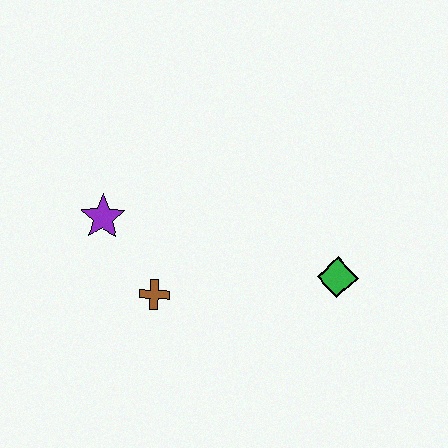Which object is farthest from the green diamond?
The purple star is farthest from the green diamond.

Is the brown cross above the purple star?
No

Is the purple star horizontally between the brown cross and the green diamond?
No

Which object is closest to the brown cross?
The purple star is closest to the brown cross.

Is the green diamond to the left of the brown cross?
No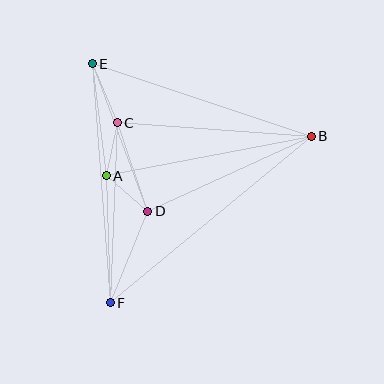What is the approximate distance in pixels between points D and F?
The distance between D and F is approximately 99 pixels.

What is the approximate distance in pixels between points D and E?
The distance between D and E is approximately 158 pixels.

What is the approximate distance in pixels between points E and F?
The distance between E and F is approximately 240 pixels.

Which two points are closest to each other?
Points A and C are closest to each other.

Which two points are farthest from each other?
Points B and F are farthest from each other.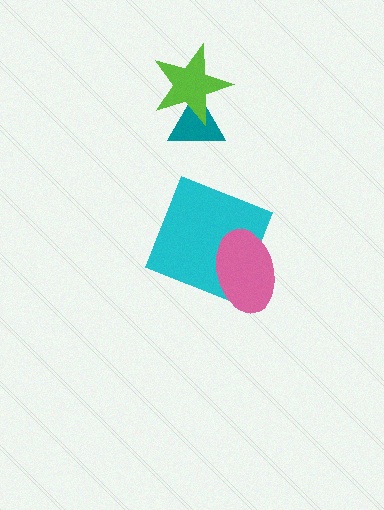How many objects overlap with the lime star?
1 object overlaps with the lime star.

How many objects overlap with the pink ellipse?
1 object overlaps with the pink ellipse.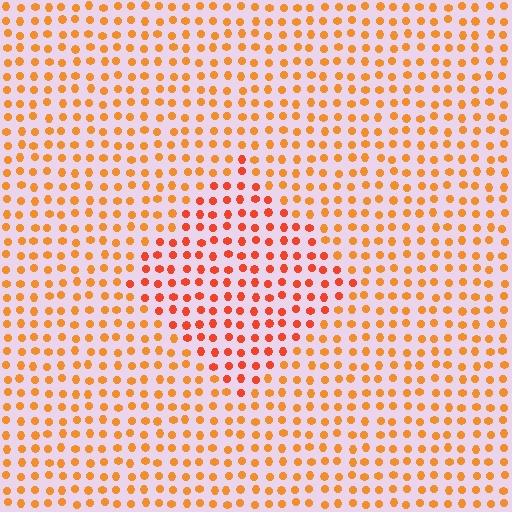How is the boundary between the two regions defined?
The boundary is defined purely by a slight shift in hue (about 23 degrees). Spacing, size, and orientation are identical on both sides.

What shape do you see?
I see a diamond.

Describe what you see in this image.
The image is filled with small orange elements in a uniform arrangement. A diamond-shaped region is visible where the elements are tinted to a slightly different hue, forming a subtle color boundary.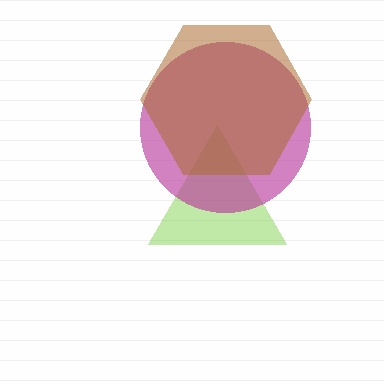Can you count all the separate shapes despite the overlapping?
Yes, there are 3 separate shapes.